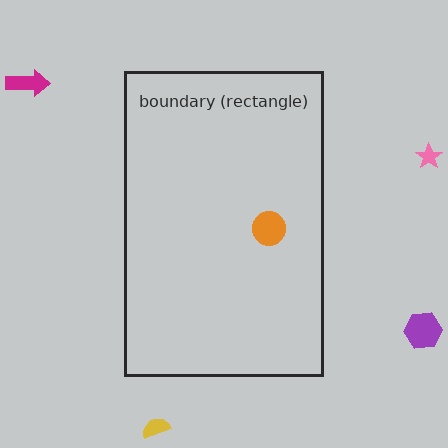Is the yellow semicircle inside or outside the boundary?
Outside.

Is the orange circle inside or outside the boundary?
Inside.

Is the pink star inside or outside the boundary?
Outside.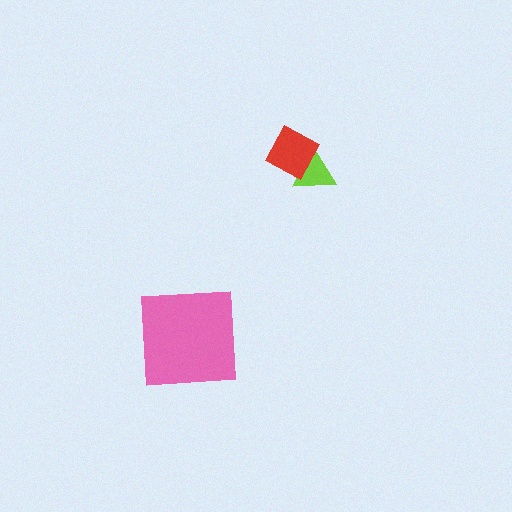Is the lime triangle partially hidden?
Yes, it is partially covered by another shape.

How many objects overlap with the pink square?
0 objects overlap with the pink square.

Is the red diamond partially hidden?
No, no other shape covers it.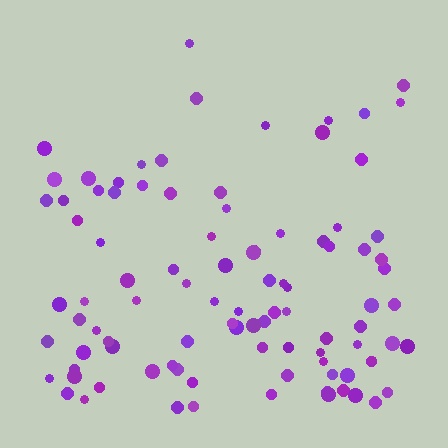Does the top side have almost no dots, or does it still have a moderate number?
Still a moderate number, just noticeably fewer than the bottom.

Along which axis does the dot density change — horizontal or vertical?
Vertical.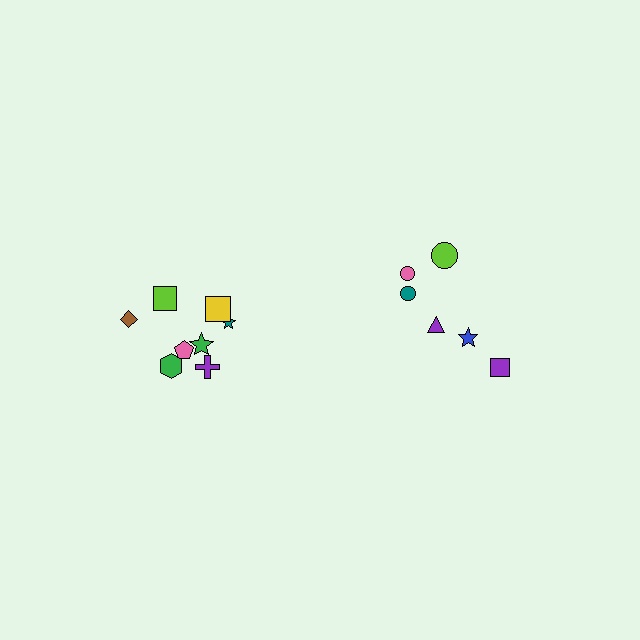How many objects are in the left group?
There are 8 objects.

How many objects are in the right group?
There are 6 objects.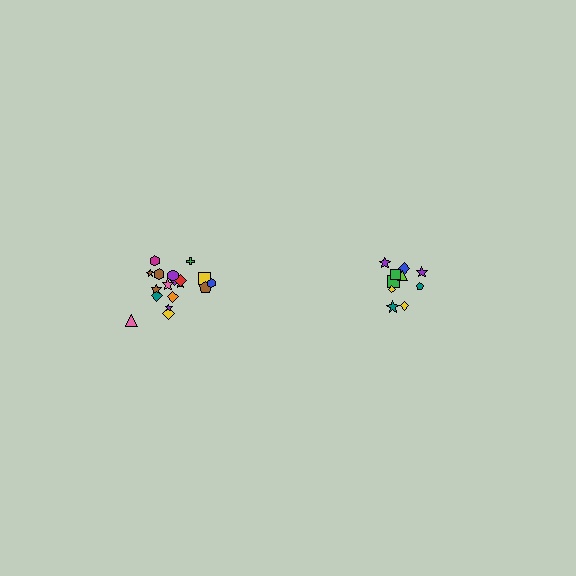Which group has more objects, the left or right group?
The left group.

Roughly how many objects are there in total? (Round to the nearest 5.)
Roughly 30 objects in total.